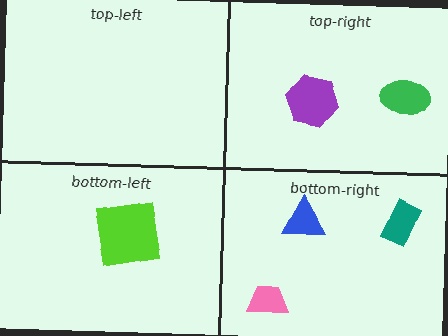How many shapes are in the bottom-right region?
3.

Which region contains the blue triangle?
The bottom-right region.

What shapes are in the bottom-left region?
The lime square.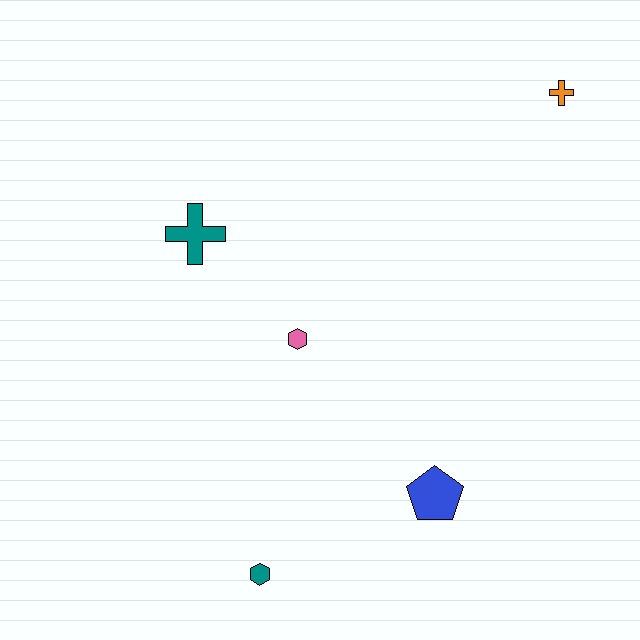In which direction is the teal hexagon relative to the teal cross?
The teal hexagon is below the teal cross.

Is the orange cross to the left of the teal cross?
No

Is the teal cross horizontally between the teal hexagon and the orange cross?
No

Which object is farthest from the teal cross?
The orange cross is farthest from the teal cross.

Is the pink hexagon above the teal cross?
No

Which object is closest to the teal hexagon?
The blue pentagon is closest to the teal hexagon.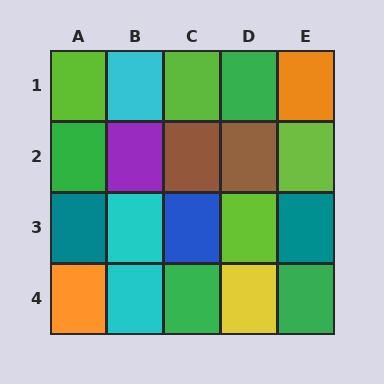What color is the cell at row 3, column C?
Blue.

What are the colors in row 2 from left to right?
Green, purple, brown, brown, lime.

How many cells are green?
4 cells are green.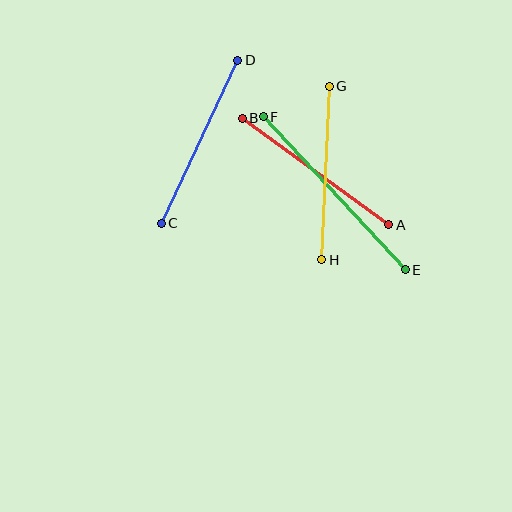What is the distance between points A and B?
The distance is approximately 181 pixels.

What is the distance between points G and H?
The distance is approximately 174 pixels.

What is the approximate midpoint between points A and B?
The midpoint is at approximately (316, 172) pixels.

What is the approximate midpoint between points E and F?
The midpoint is at approximately (334, 193) pixels.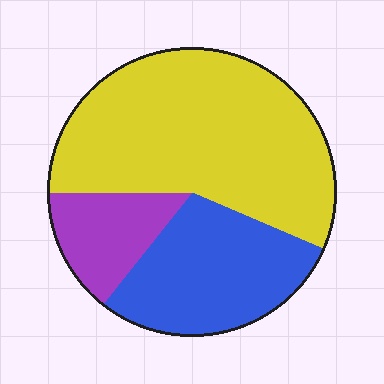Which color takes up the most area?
Yellow, at roughly 55%.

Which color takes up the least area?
Purple, at roughly 15%.